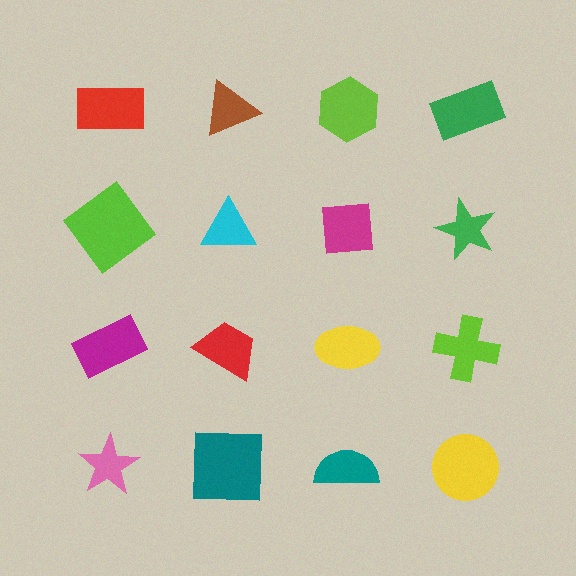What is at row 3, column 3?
A yellow ellipse.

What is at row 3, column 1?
A magenta rectangle.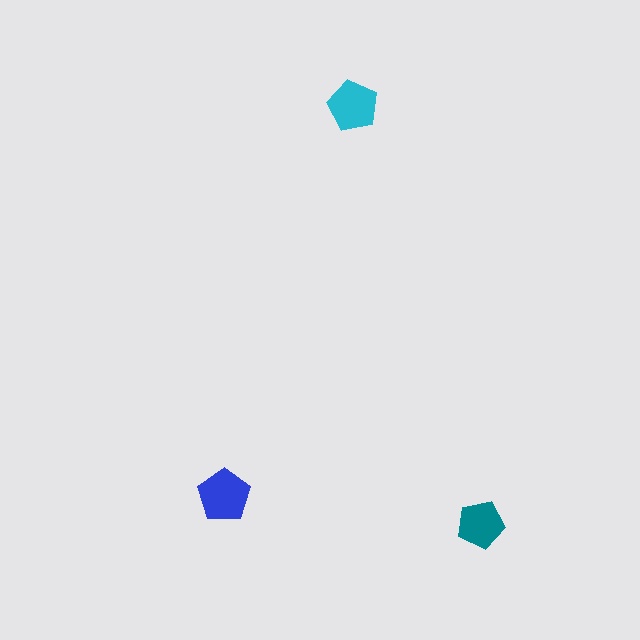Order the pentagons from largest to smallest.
the blue one, the cyan one, the teal one.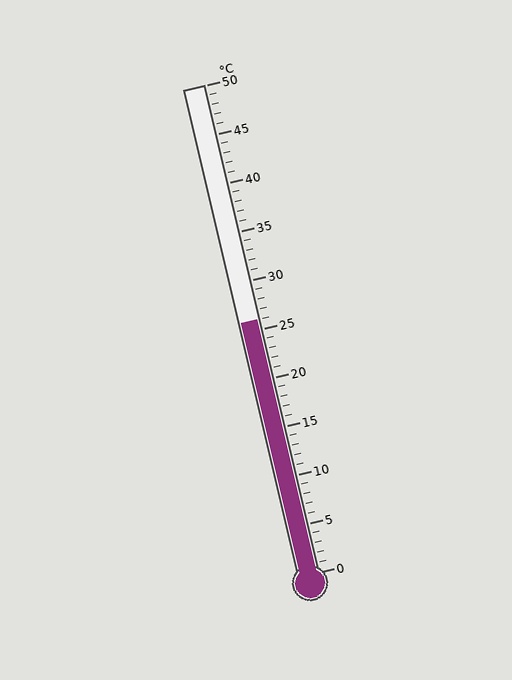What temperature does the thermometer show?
The thermometer shows approximately 26°C.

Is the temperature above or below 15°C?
The temperature is above 15°C.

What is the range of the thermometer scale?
The thermometer scale ranges from 0°C to 50°C.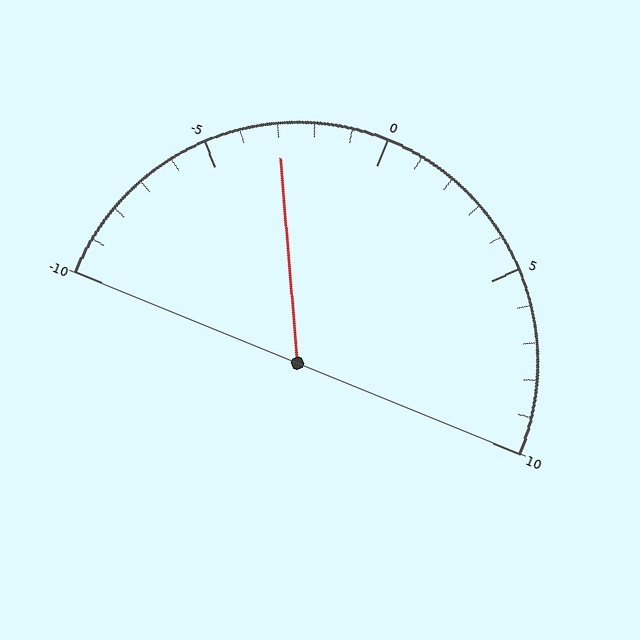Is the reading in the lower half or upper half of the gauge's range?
The reading is in the lower half of the range (-10 to 10).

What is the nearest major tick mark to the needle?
The nearest major tick mark is -5.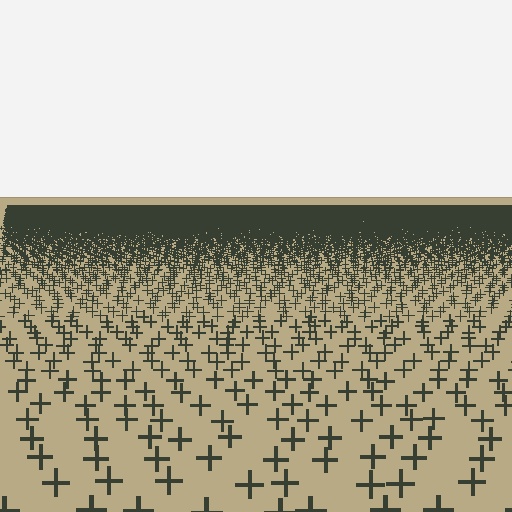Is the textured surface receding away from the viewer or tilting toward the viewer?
The surface is receding away from the viewer. Texture elements get smaller and denser toward the top.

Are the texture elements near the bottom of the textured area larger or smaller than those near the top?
Larger. Near the bottom, elements are closer to the viewer and appear at a bigger on-screen size.